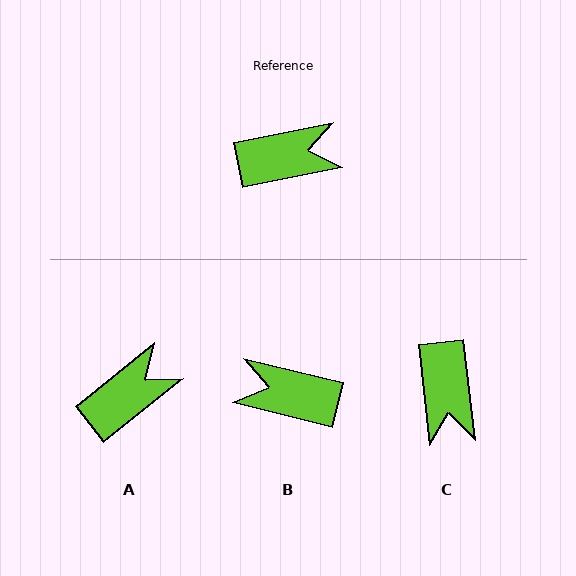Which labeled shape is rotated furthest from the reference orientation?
B, about 155 degrees away.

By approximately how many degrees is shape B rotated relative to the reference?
Approximately 155 degrees counter-clockwise.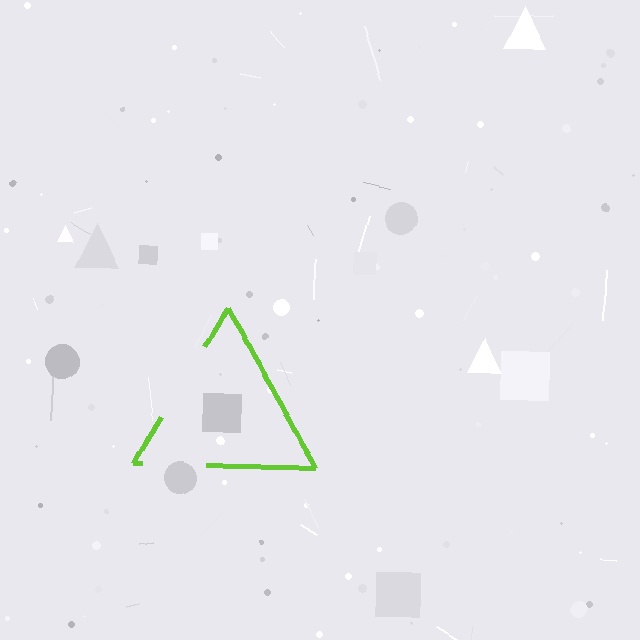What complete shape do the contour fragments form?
The contour fragments form a triangle.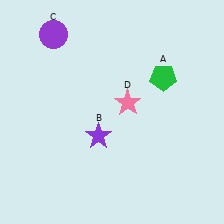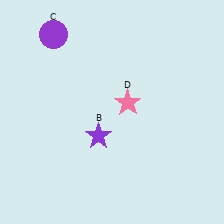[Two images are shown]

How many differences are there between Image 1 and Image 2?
There is 1 difference between the two images.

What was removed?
The green pentagon (A) was removed in Image 2.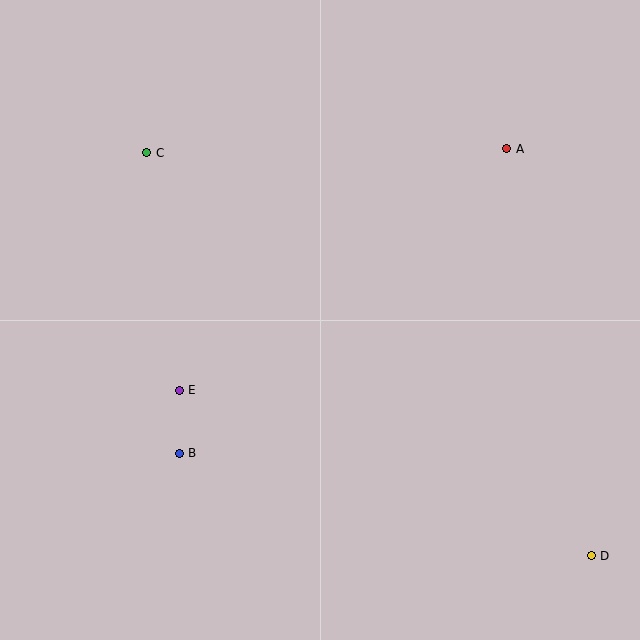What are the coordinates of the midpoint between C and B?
The midpoint between C and B is at (163, 303).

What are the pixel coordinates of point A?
Point A is at (507, 149).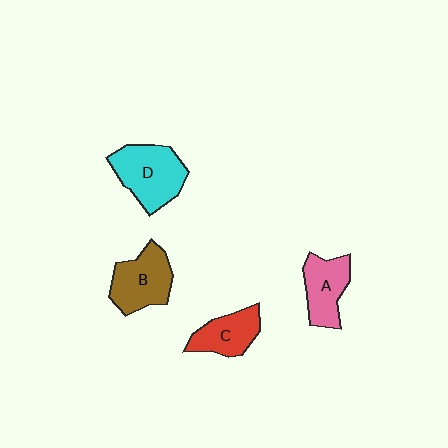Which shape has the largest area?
Shape D (cyan).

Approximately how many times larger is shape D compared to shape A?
Approximately 1.3 times.